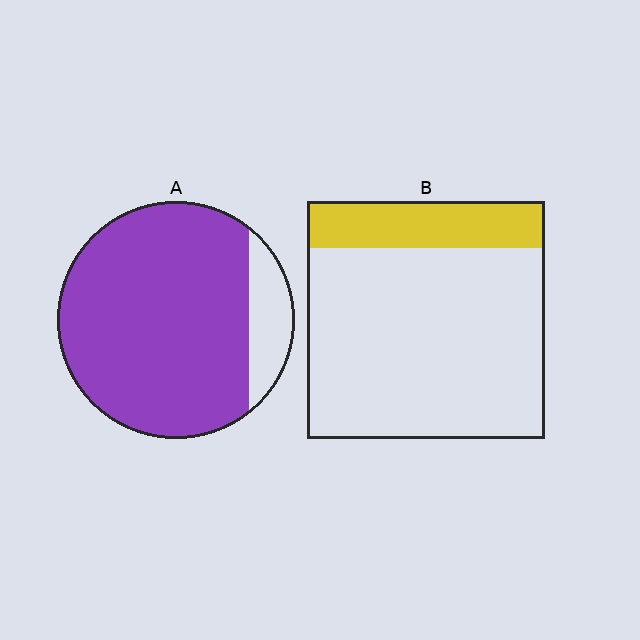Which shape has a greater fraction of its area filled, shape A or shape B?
Shape A.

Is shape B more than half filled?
No.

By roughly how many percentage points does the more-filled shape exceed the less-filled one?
By roughly 65 percentage points (A over B).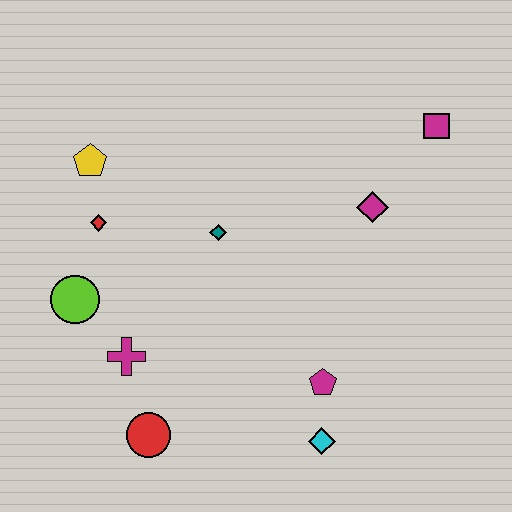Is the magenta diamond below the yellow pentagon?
Yes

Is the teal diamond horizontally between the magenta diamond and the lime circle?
Yes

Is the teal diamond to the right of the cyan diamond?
No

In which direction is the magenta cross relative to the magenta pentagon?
The magenta cross is to the left of the magenta pentagon.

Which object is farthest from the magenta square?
The red circle is farthest from the magenta square.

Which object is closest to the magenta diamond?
The magenta square is closest to the magenta diamond.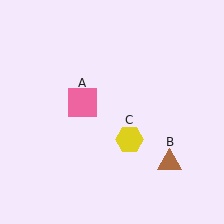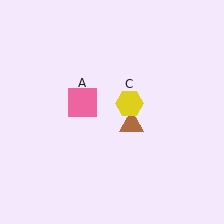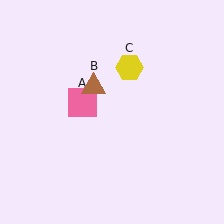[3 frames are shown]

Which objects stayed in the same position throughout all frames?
Pink square (object A) remained stationary.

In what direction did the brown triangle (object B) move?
The brown triangle (object B) moved up and to the left.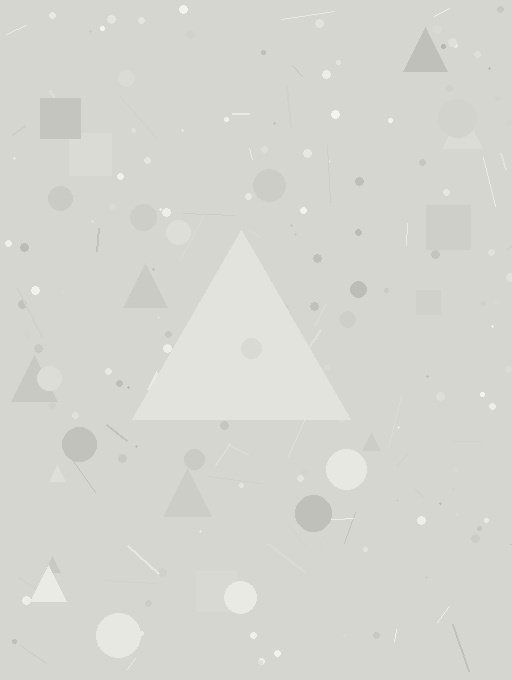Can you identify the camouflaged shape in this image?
The camouflaged shape is a triangle.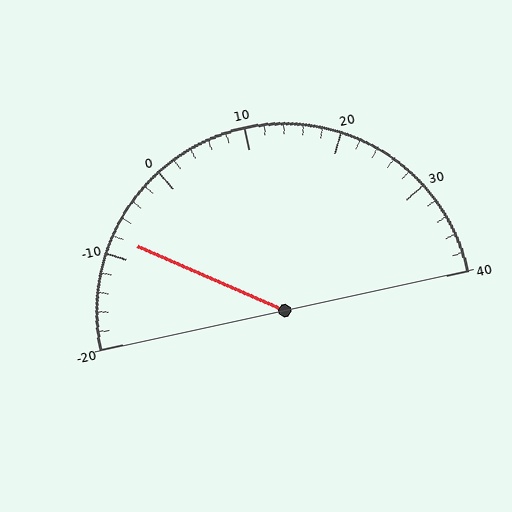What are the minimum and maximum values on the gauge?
The gauge ranges from -20 to 40.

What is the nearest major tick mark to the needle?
The nearest major tick mark is -10.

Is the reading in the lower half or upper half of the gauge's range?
The reading is in the lower half of the range (-20 to 40).